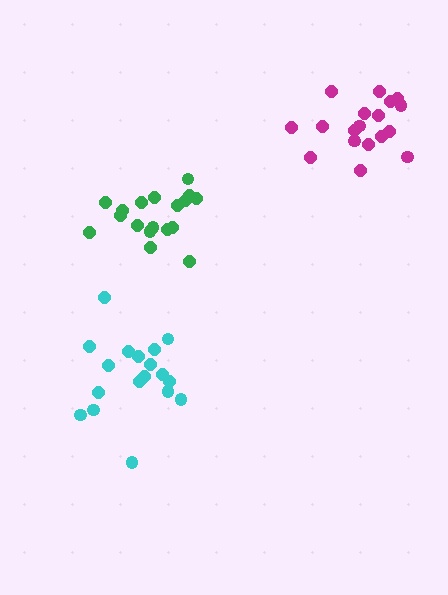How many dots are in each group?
Group 1: 18 dots, Group 2: 18 dots, Group 3: 18 dots (54 total).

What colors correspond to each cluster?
The clusters are colored: green, magenta, cyan.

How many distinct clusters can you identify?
There are 3 distinct clusters.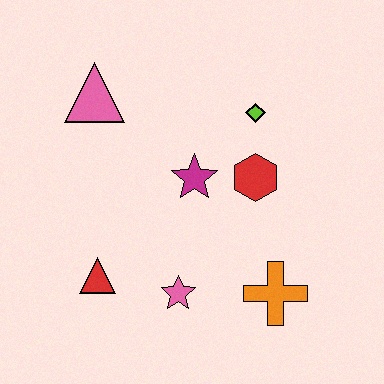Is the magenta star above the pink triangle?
No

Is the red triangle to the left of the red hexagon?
Yes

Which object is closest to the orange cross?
The pink star is closest to the orange cross.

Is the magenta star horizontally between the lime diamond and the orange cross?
No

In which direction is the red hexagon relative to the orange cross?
The red hexagon is above the orange cross.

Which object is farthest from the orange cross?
The pink triangle is farthest from the orange cross.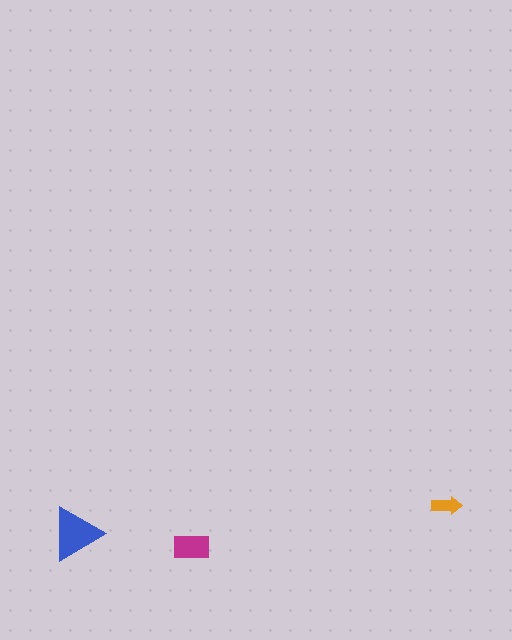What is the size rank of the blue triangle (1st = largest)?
1st.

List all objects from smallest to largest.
The orange arrow, the magenta rectangle, the blue triangle.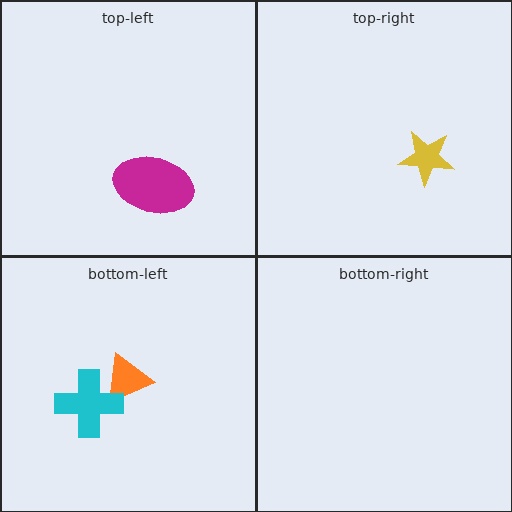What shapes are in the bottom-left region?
The orange triangle, the cyan cross.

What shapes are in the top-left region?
The magenta ellipse.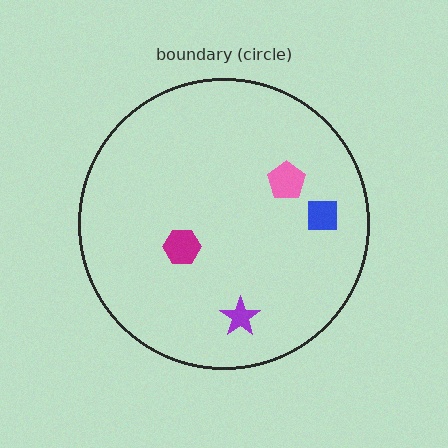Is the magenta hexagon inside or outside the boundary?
Inside.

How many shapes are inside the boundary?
4 inside, 0 outside.